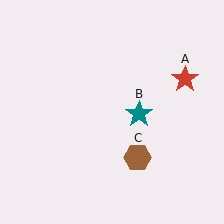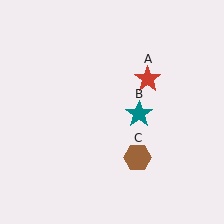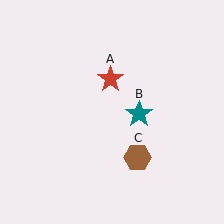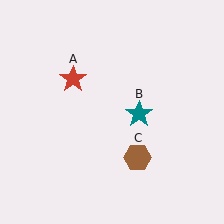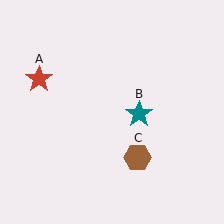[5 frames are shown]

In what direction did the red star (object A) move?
The red star (object A) moved left.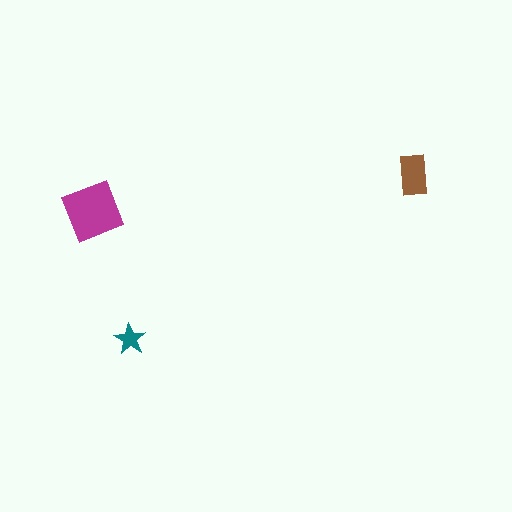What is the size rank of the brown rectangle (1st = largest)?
2nd.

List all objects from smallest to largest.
The teal star, the brown rectangle, the magenta diamond.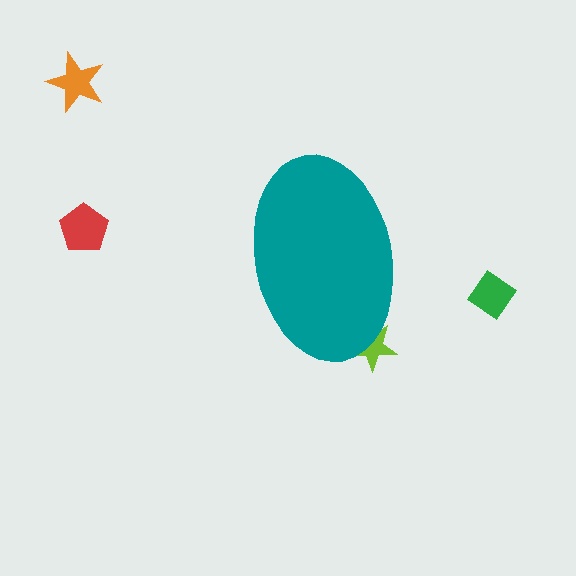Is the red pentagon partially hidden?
No, the red pentagon is fully visible.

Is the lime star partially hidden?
Yes, the lime star is partially hidden behind the teal ellipse.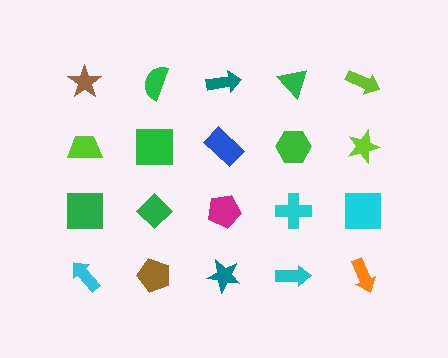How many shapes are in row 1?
5 shapes.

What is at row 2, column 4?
A green hexagon.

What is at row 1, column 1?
A brown star.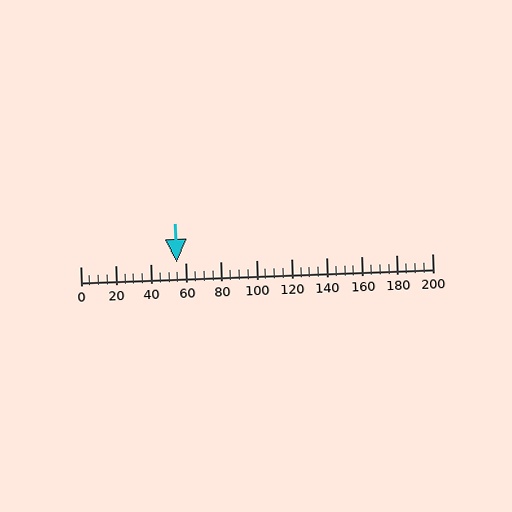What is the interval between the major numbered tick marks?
The major tick marks are spaced 20 units apart.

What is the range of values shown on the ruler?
The ruler shows values from 0 to 200.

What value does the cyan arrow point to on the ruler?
The cyan arrow points to approximately 55.